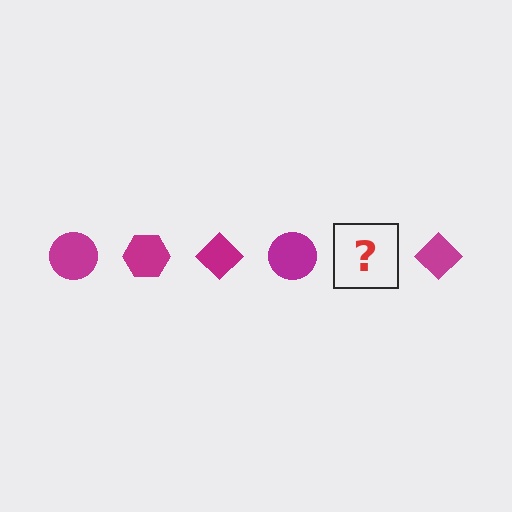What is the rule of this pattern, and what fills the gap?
The rule is that the pattern cycles through circle, hexagon, diamond shapes in magenta. The gap should be filled with a magenta hexagon.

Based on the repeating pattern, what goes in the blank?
The blank should be a magenta hexagon.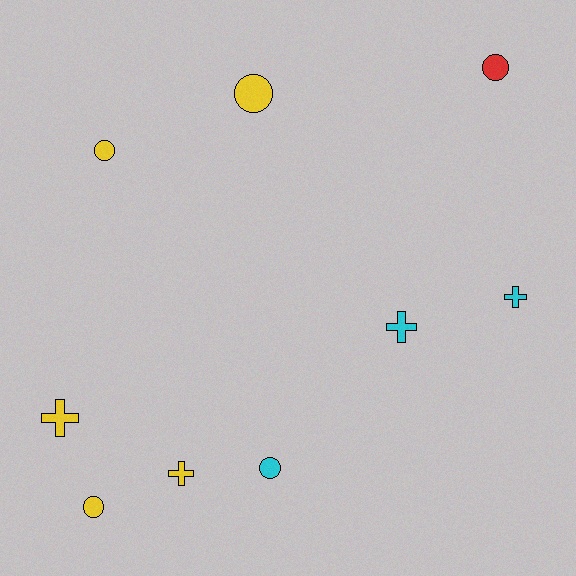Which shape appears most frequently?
Circle, with 5 objects.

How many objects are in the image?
There are 9 objects.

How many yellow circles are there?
There are 3 yellow circles.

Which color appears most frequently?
Yellow, with 5 objects.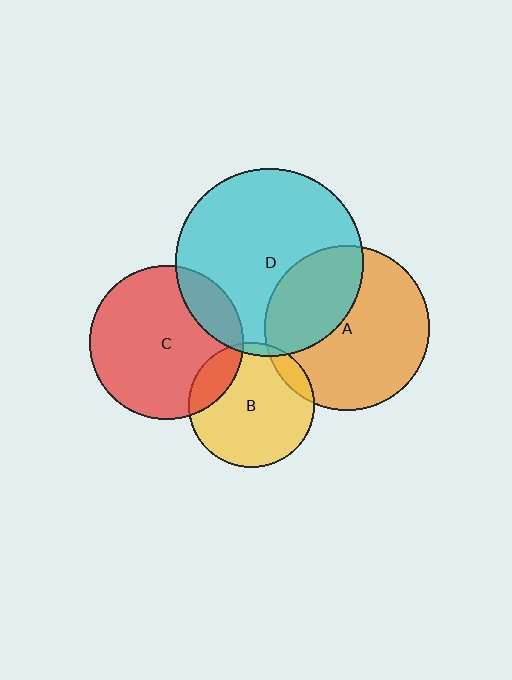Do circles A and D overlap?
Yes.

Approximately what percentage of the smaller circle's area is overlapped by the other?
Approximately 35%.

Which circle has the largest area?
Circle D (cyan).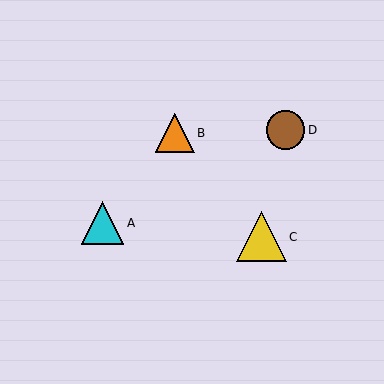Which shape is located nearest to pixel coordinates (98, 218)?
The cyan triangle (labeled A) at (103, 223) is nearest to that location.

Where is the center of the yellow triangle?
The center of the yellow triangle is at (261, 237).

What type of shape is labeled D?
Shape D is a brown circle.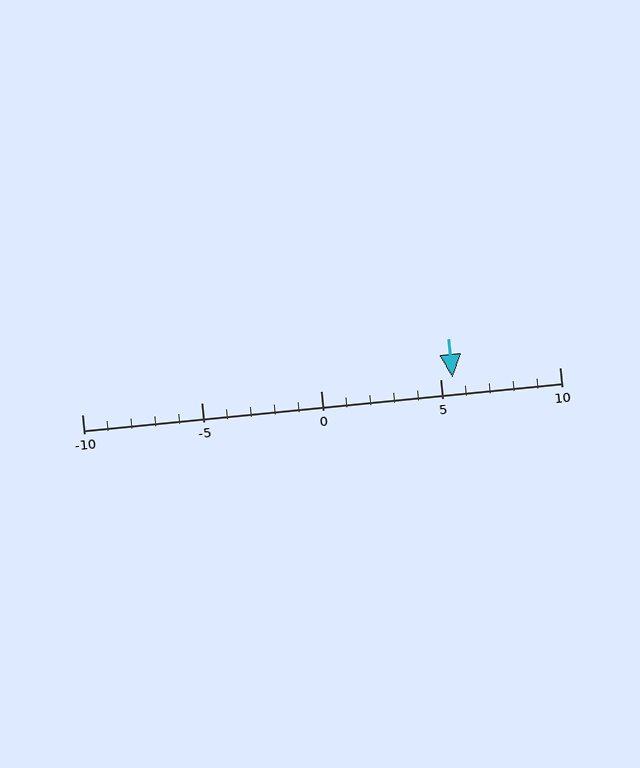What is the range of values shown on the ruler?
The ruler shows values from -10 to 10.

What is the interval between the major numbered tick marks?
The major tick marks are spaced 5 units apart.